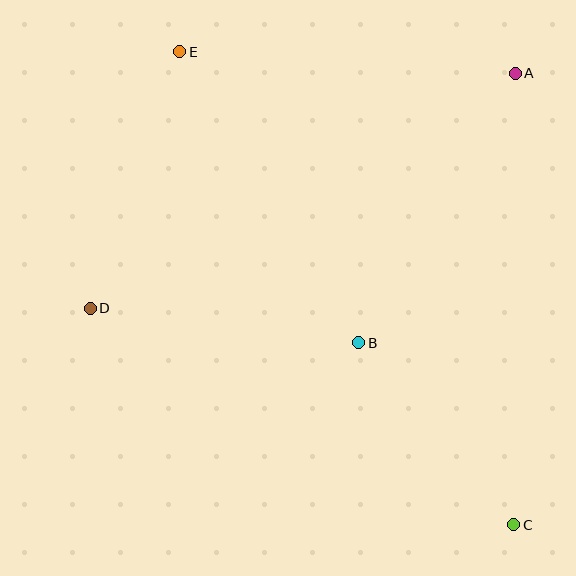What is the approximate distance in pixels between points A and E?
The distance between A and E is approximately 336 pixels.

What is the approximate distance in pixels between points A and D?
The distance between A and D is approximately 485 pixels.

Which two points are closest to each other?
Points B and C are closest to each other.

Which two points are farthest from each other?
Points C and E are farthest from each other.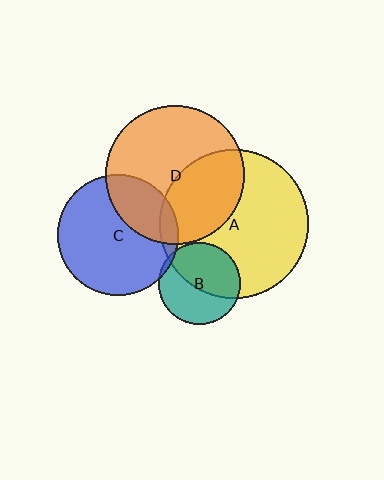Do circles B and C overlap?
Yes.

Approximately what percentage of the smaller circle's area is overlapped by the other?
Approximately 5%.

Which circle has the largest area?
Circle A (yellow).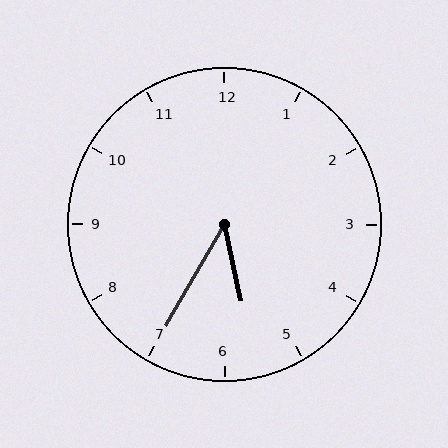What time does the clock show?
5:35.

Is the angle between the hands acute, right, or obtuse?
It is acute.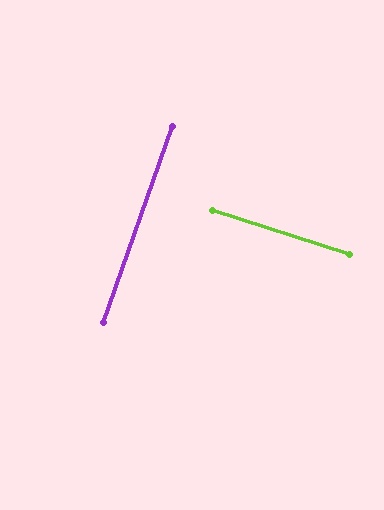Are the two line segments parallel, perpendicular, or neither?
Perpendicular — they meet at approximately 89°.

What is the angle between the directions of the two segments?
Approximately 89 degrees.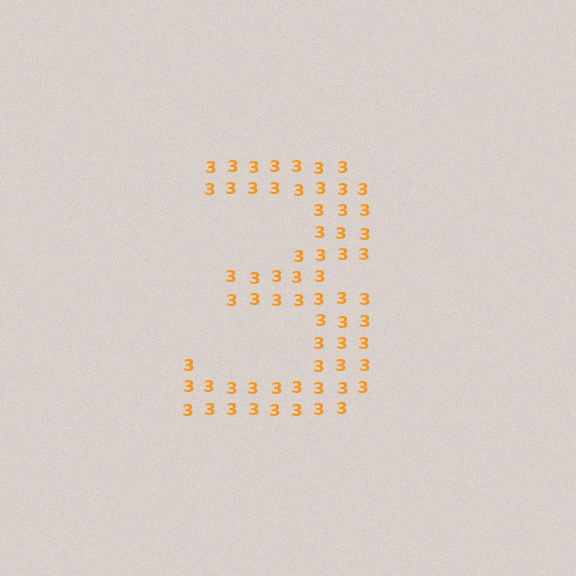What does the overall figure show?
The overall figure shows the digit 3.